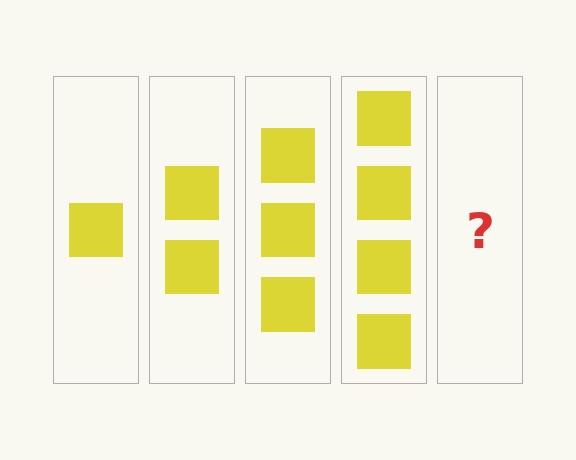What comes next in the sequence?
The next element should be 5 squares.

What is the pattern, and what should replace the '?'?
The pattern is that each step adds one more square. The '?' should be 5 squares.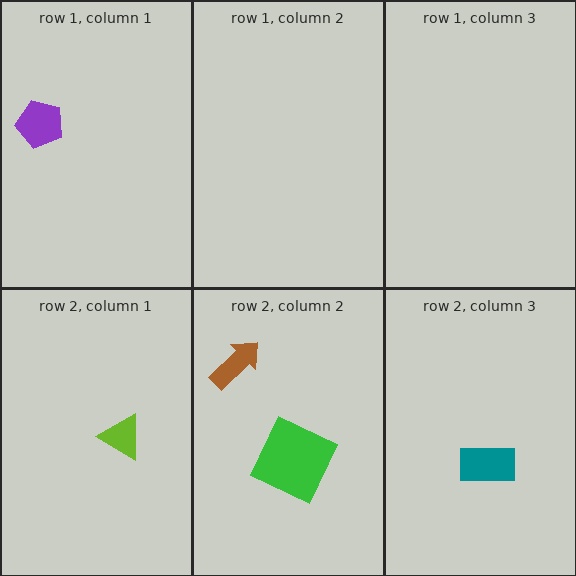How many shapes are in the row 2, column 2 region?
2.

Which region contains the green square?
The row 2, column 2 region.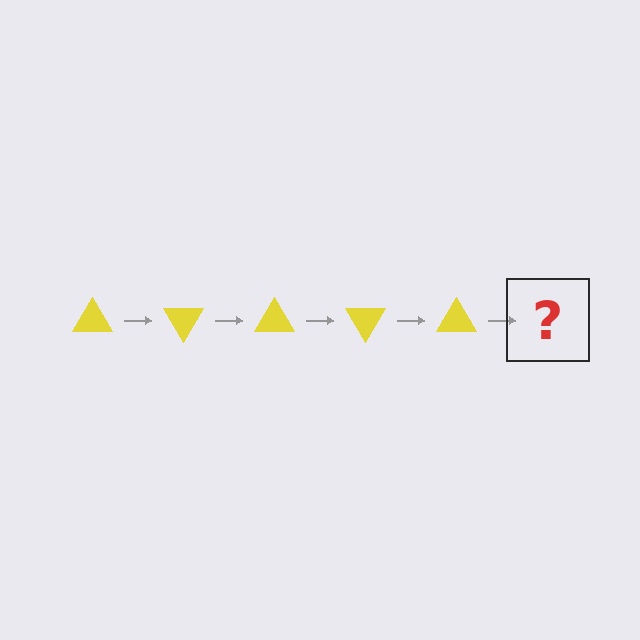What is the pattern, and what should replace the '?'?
The pattern is that the triangle rotates 60 degrees each step. The '?' should be a yellow triangle rotated 300 degrees.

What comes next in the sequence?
The next element should be a yellow triangle rotated 300 degrees.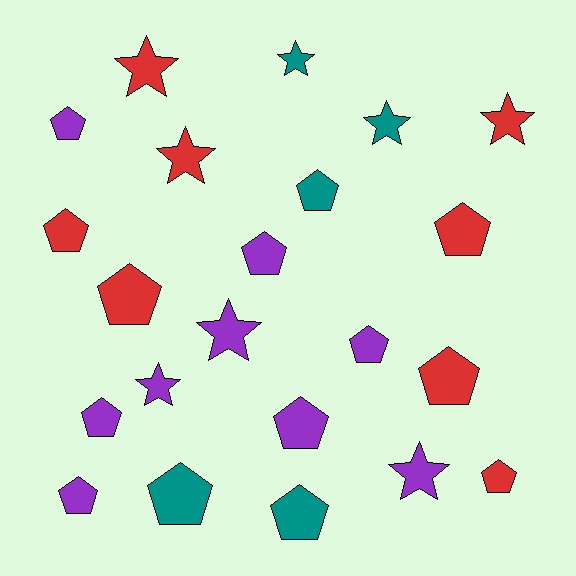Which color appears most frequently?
Purple, with 9 objects.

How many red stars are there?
There are 3 red stars.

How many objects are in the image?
There are 22 objects.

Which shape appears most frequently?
Pentagon, with 14 objects.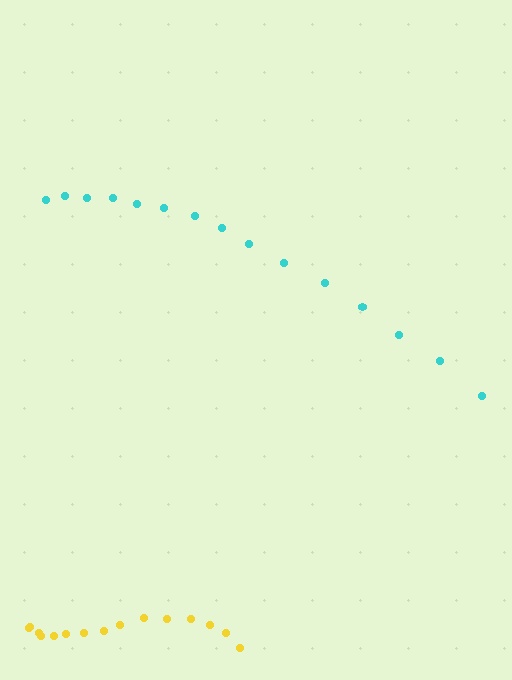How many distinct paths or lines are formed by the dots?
There are 2 distinct paths.